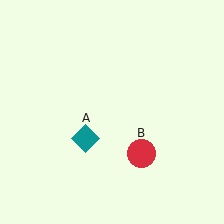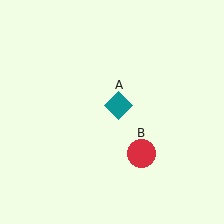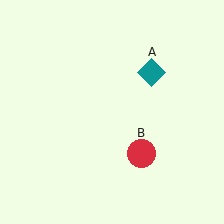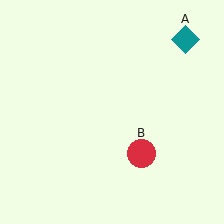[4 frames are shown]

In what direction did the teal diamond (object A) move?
The teal diamond (object A) moved up and to the right.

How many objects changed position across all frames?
1 object changed position: teal diamond (object A).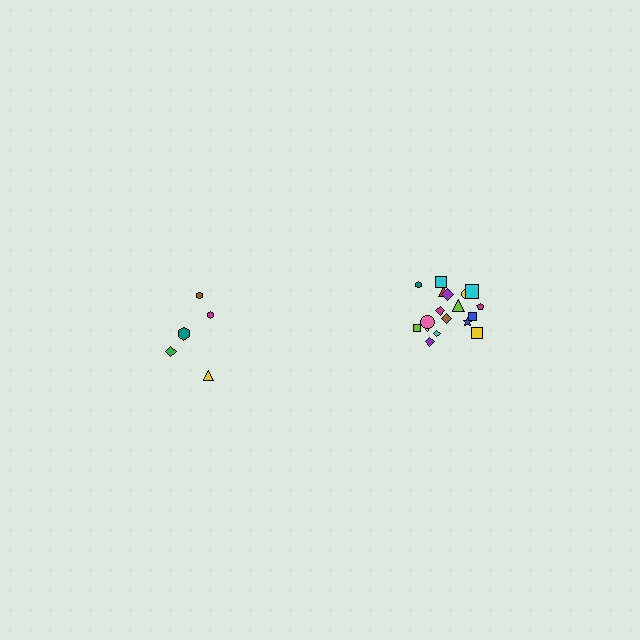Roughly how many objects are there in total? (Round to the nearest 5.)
Roughly 25 objects in total.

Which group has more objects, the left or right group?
The right group.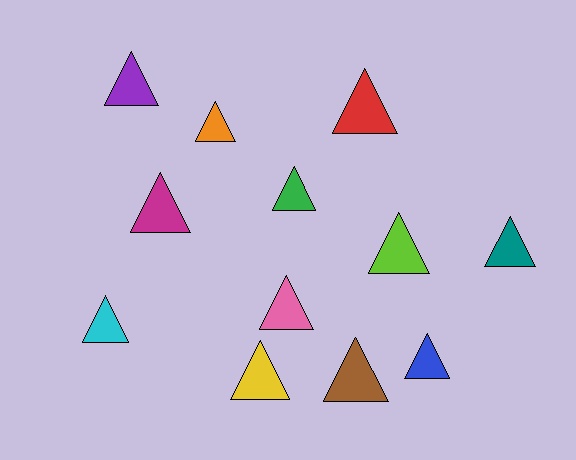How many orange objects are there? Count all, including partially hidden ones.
There is 1 orange object.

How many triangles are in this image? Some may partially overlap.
There are 12 triangles.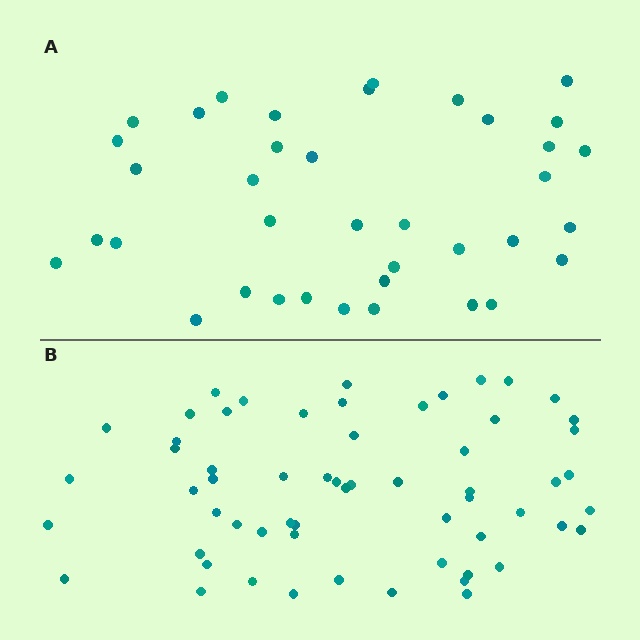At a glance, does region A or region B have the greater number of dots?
Region B (the bottom region) has more dots.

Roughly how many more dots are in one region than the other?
Region B has approximately 20 more dots than region A.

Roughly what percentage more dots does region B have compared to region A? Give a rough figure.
About 60% more.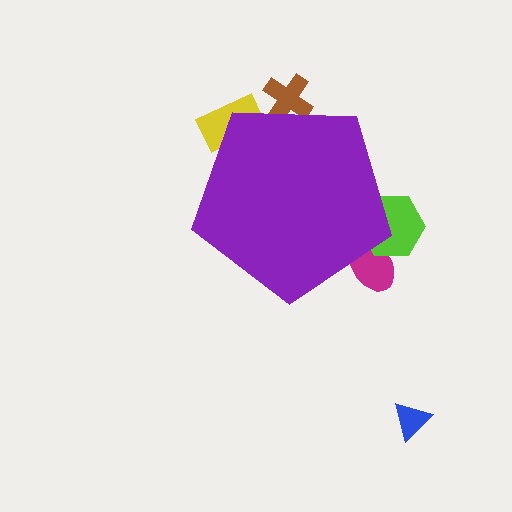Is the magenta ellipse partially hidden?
Yes, the magenta ellipse is partially hidden behind the purple pentagon.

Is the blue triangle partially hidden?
No, the blue triangle is fully visible.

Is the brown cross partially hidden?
Yes, the brown cross is partially hidden behind the purple pentagon.